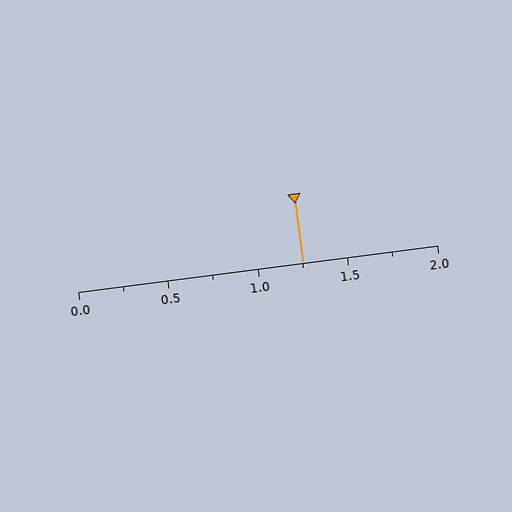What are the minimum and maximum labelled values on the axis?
The axis runs from 0.0 to 2.0.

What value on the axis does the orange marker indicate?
The marker indicates approximately 1.25.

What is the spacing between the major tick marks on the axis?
The major ticks are spaced 0.5 apart.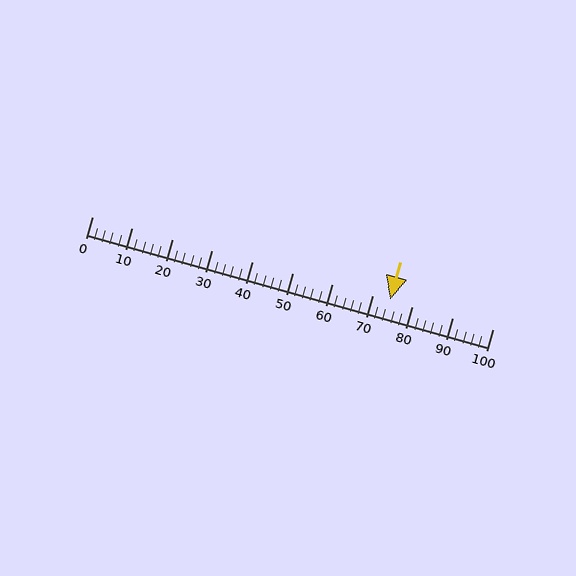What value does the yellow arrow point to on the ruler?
The yellow arrow points to approximately 74.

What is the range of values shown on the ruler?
The ruler shows values from 0 to 100.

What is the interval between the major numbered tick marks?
The major tick marks are spaced 10 units apart.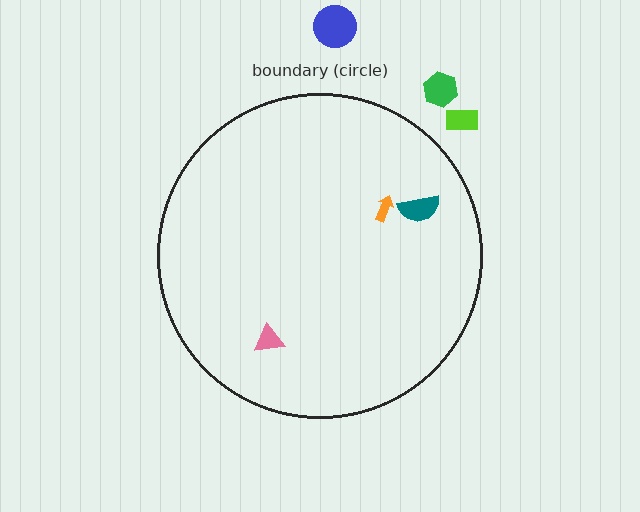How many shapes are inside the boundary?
3 inside, 3 outside.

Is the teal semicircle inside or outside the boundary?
Inside.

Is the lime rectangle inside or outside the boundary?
Outside.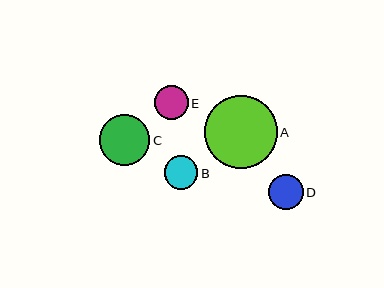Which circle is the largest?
Circle A is the largest with a size of approximately 73 pixels.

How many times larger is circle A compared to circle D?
Circle A is approximately 2.1 times the size of circle D.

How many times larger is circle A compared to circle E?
Circle A is approximately 2.1 times the size of circle E.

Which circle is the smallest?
Circle B is the smallest with a size of approximately 34 pixels.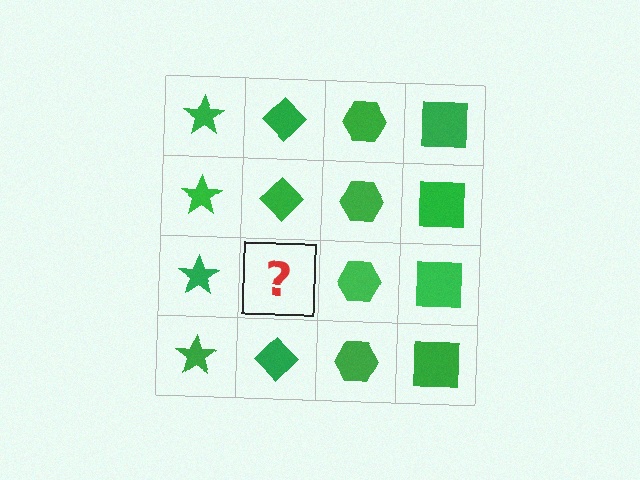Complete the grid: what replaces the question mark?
The question mark should be replaced with a green diamond.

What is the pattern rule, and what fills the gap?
The rule is that each column has a consistent shape. The gap should be filled with a green diamond.